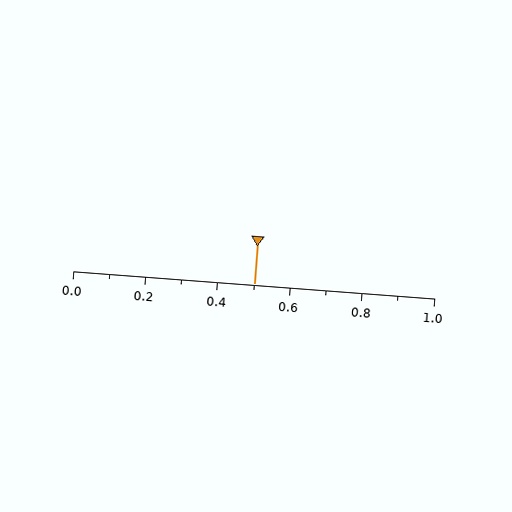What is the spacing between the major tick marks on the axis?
The major ticks are spaced 0.2 apart.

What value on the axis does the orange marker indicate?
The marker indicates approximately 0.5.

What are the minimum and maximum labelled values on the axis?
The axis runs from 0.0 to 1.0.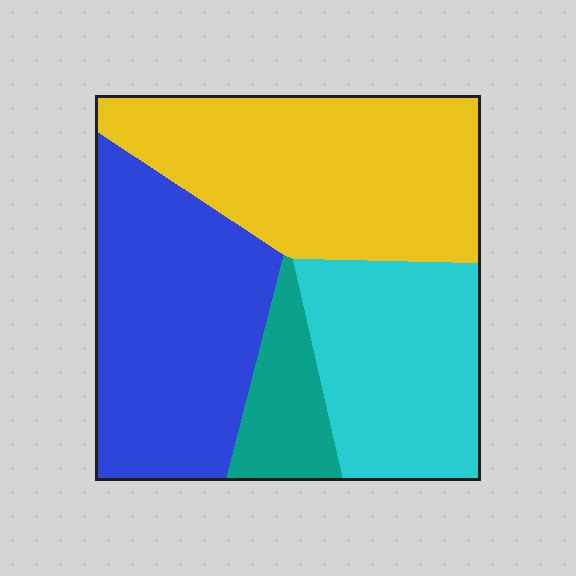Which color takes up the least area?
Teal, at roughly 10%.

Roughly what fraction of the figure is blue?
Blue covers about 30% of the figure.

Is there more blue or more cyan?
Blue.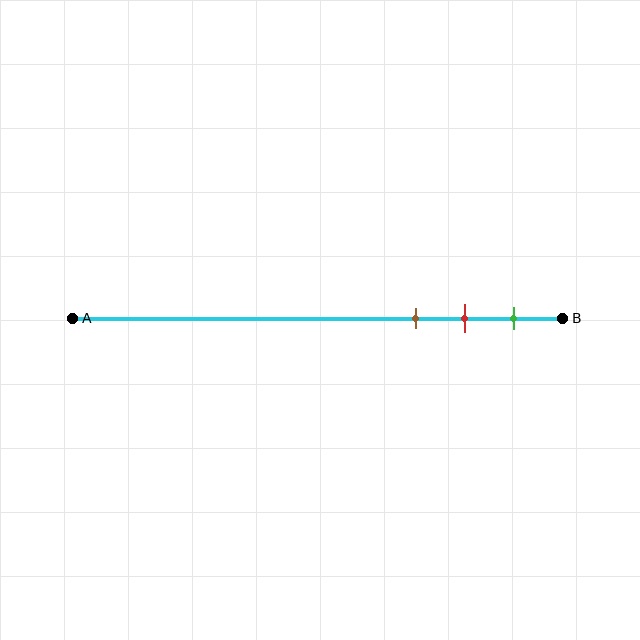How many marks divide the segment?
There are 3 marks dividing the segment.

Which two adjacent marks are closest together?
The red and green marks are the closest adjacent pair.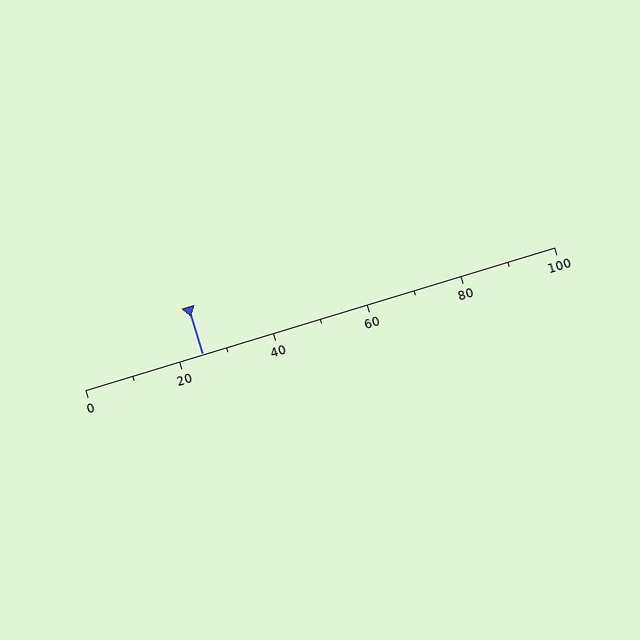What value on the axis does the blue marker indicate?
The marker indicates approximately 25.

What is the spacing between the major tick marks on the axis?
The major ticks are spaced 20 apart.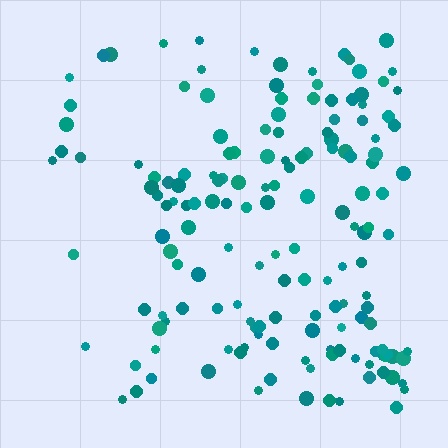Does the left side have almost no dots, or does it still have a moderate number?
Still a moderate number, just noticeably fewer than the right.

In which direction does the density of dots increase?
From left to right, with the right side densest.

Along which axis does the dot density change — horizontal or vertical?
Horizontal.